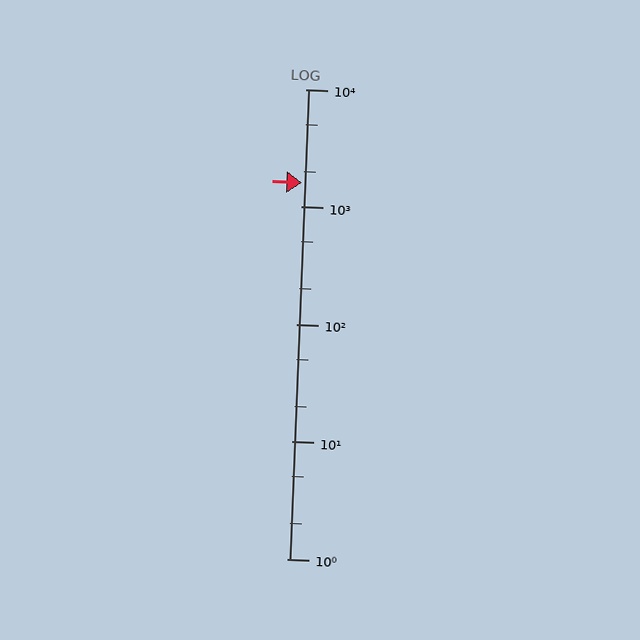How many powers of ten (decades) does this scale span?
The scale spans 4 decades, from 1 to 10000.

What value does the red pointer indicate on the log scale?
The pointer indicates approximately 1600.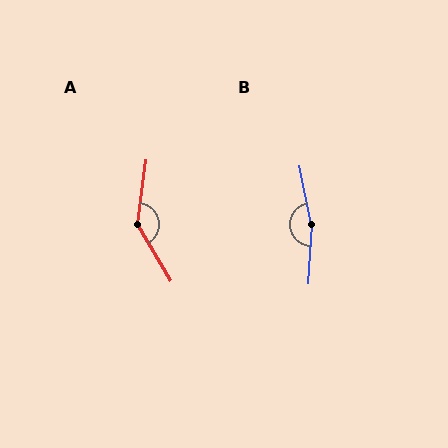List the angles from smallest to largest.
A (142°), B (166°).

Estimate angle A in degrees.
Approximately 142 degrees.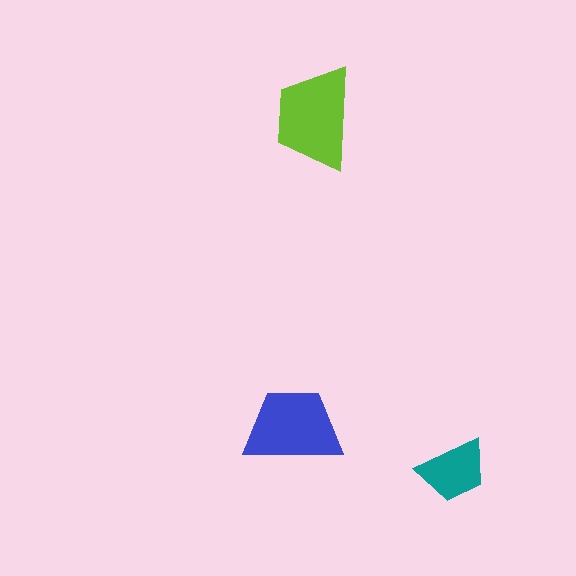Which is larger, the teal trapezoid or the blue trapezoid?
The blue one.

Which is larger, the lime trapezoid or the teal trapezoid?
The lime one.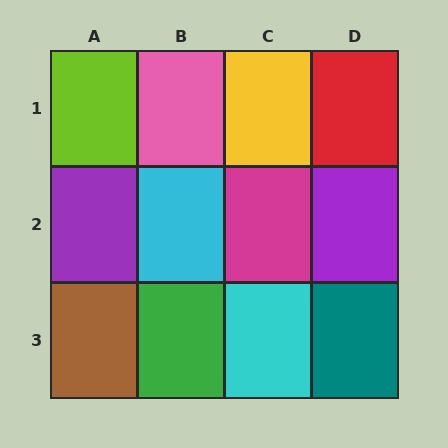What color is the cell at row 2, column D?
Purple.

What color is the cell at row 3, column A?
Brown.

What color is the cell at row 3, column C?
Cyan.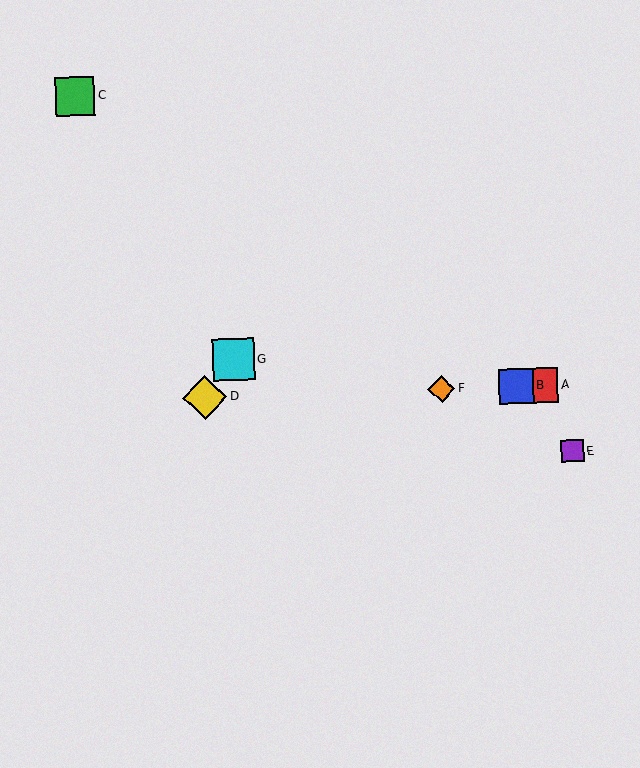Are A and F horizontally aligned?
Yes, both are at y≈385.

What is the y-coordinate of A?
Object A is at y≈385.